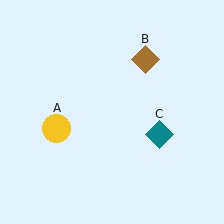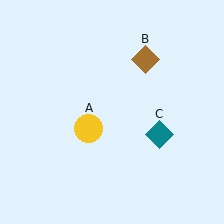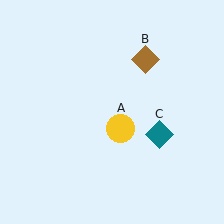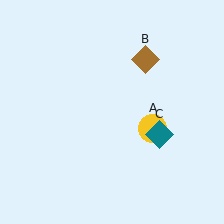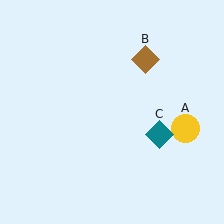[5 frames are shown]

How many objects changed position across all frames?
1 object changed position: yellow circle (object A).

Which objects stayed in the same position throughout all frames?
Brown diamond (object B) and teal diamond (object C) remained stationary.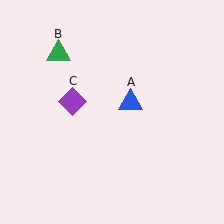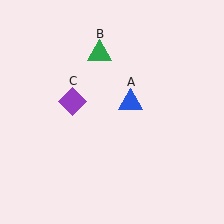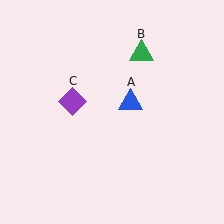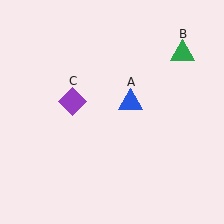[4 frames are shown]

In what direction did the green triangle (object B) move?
The green triangle (object B) moved right.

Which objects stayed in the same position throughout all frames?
Blue triangle (object A) and purple diamond (object C) remained stationary.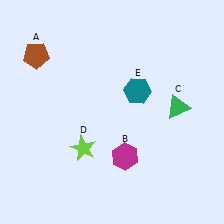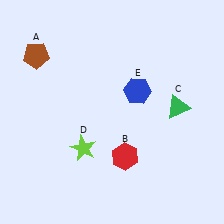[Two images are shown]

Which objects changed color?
B changed from magenta to red. E changed from teal to blue.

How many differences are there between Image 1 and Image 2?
There are 2 differences between the two images.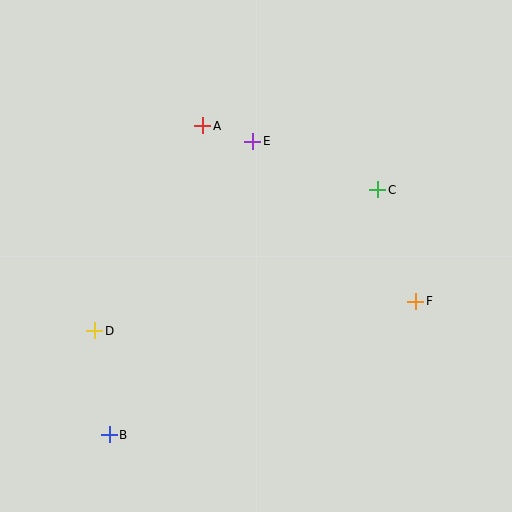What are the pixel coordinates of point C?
Point C is at (378, 190).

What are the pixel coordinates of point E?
Point E is at (253, 141).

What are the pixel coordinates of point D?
Point D is at (95, 331).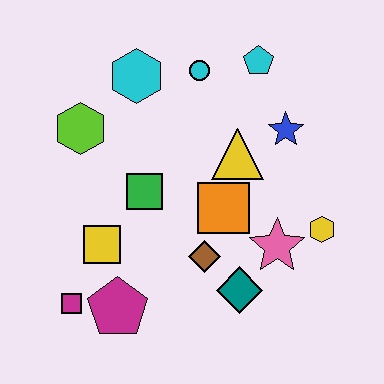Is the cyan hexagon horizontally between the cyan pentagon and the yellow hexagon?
No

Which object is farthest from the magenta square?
The cyan pentagon is farthest from the magenta square.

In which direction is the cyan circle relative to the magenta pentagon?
The cyan circle is above the magenta pentagon.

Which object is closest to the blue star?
The yellow triangle is closest to the blue star.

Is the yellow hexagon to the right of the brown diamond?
Yes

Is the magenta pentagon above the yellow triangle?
No